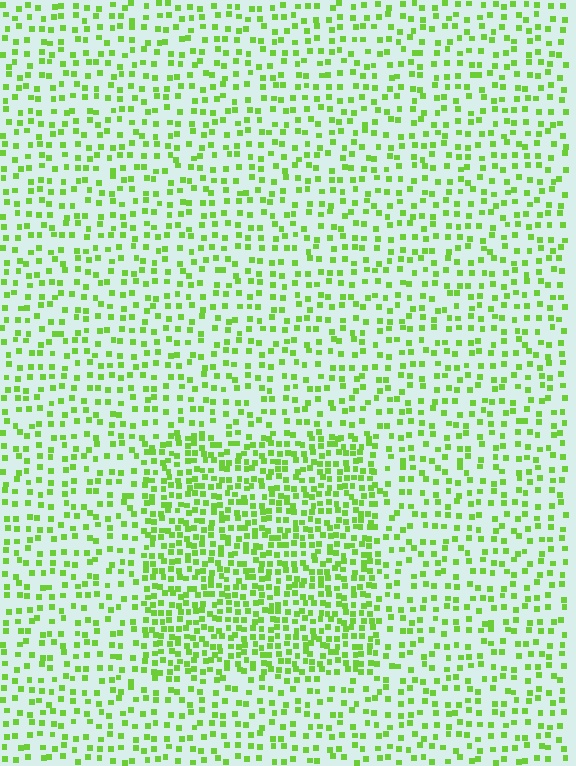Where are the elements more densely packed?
The elements are more densely packed inside the rectangle boundary.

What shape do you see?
I see a rectangle.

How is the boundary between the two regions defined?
The boundary is defined by a change in element density (approximately 1.9x ratio). All elements are the same color, size, and shape.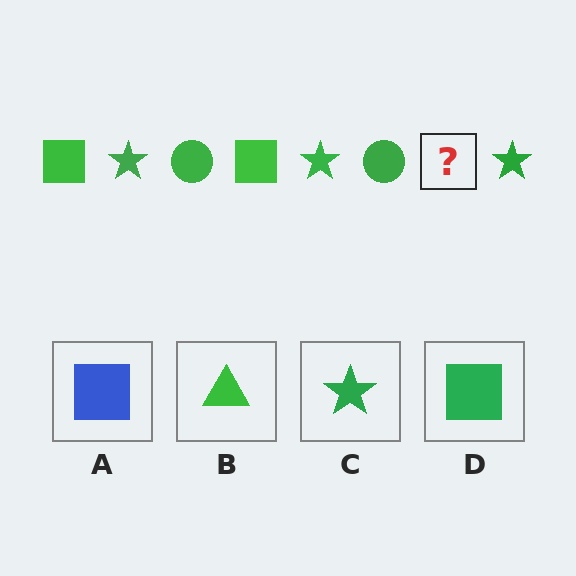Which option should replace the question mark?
Option D.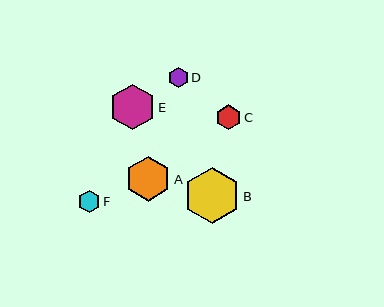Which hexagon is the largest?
Hexagon B is the largest with a size of approximately 56 pixels.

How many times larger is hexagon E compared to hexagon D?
Hexagon E is approximately 2.3 times the size of hexagon D.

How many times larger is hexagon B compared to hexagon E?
Hexagon B is approximately 1.2 times the size of hexagon E.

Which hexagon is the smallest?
Hexagon D is the smallest with a size of approximately 20 pixels.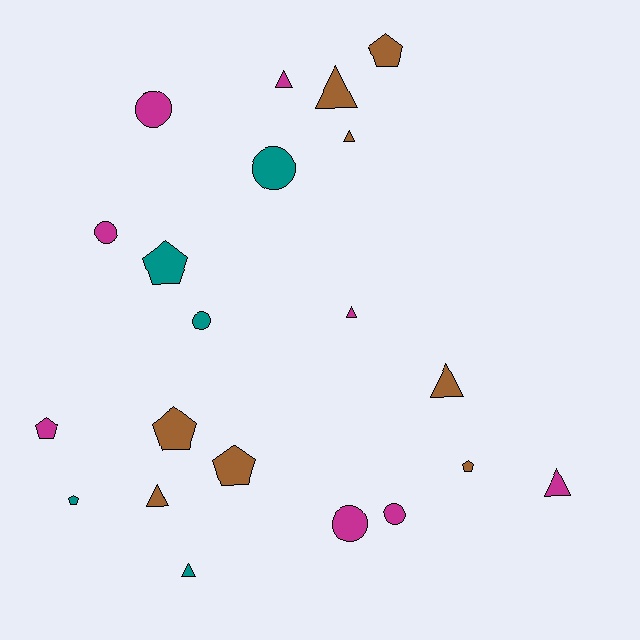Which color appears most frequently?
Magenta, with 8 objects.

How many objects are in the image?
There are 21 objects.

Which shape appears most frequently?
Triangle, with 8 objects.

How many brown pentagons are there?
There are 4 brown pentagons.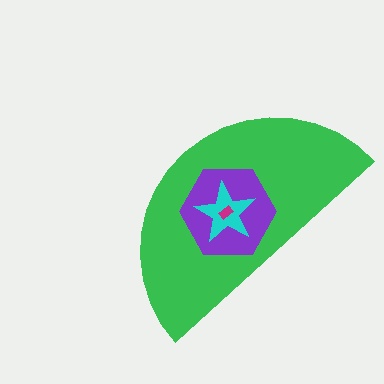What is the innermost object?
The magenta rectangle.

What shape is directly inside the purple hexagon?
The cyan star.